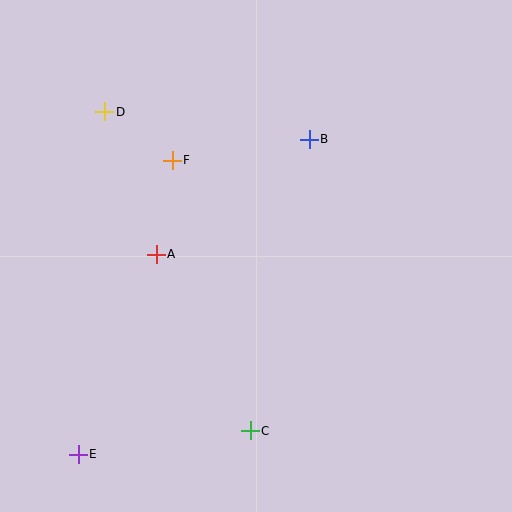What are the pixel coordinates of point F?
Point F is at (172, 160).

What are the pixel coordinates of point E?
Point E is at (78, 454).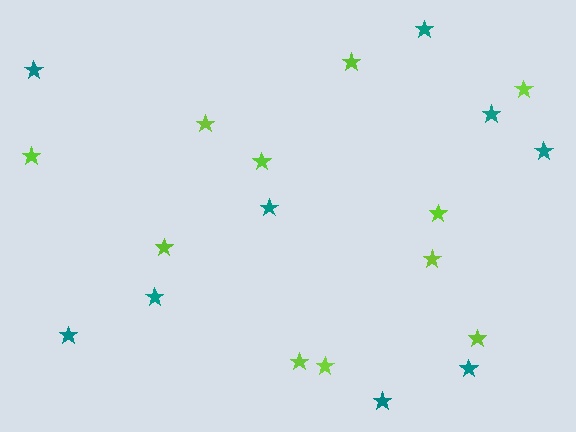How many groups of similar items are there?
There are 2 groups: one group of teal stars (9) and one group of lime stars (11).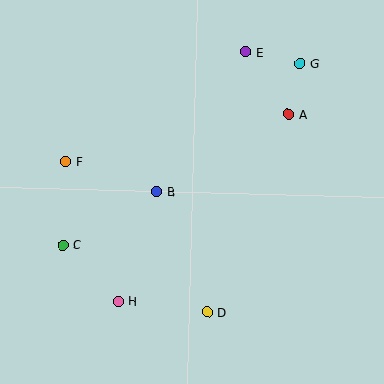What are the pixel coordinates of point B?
Point B is at (157, 192).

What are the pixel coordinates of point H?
Point H is at (119, 301).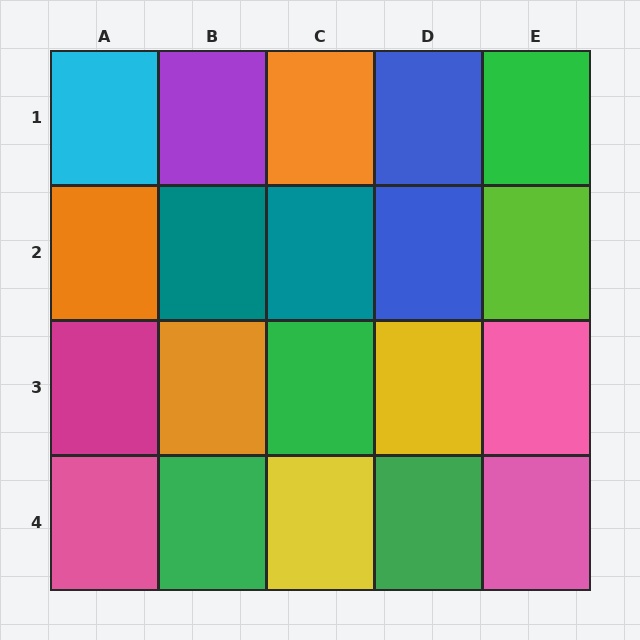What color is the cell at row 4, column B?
Green.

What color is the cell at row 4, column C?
Yellow.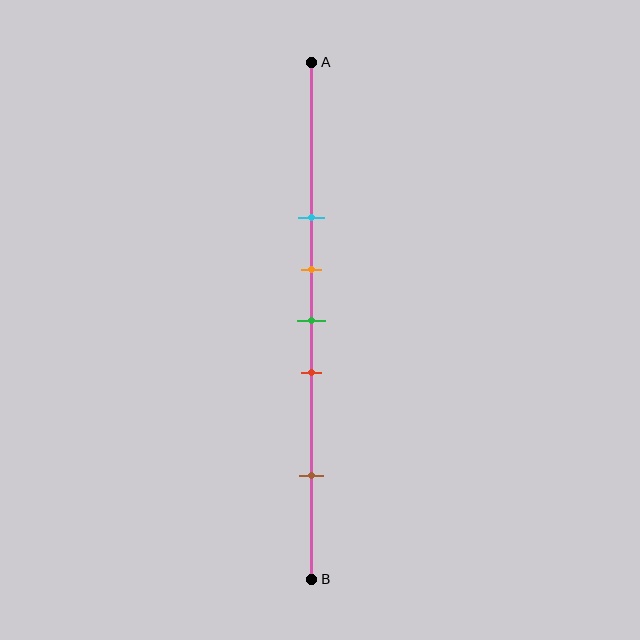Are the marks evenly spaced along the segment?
No, the marks are not evenly spaced.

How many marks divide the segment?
There are 5 marks dividing the segment.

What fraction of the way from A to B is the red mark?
The red mark is approximately 60% (0.6) of the way from A to B.